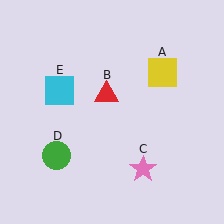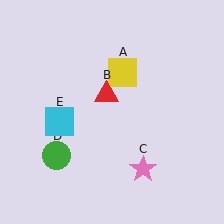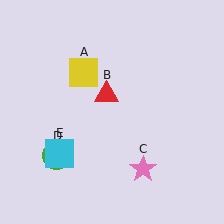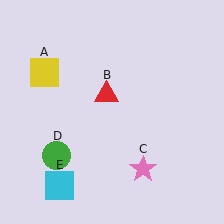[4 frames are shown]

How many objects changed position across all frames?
2 objects changed position: yellow square (object A), cyan square (object E).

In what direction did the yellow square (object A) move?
The yellow square (object A) moved left.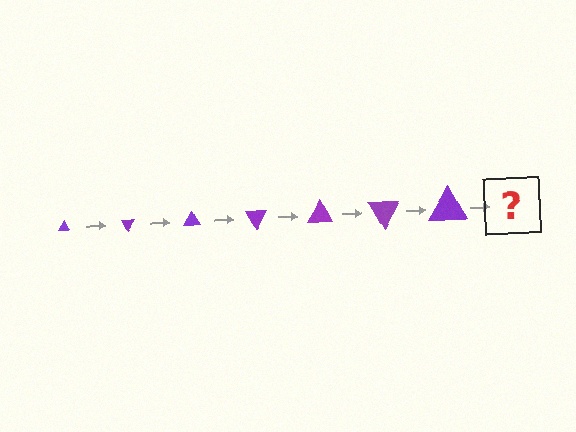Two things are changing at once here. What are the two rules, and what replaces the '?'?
The two rules are that the triangle grows larger each step and it rotates 60 degrees each step. The '?' should be a triangle, larger than the previous one and rotated 420 degrees from the start.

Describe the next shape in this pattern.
It should be a triangle, larger than the previous one and rotated 420 degrees from the start.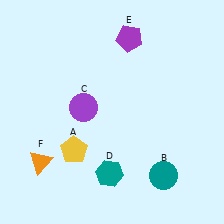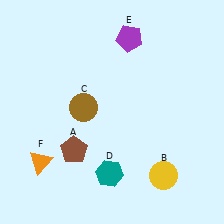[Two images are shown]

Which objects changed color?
A changed from yellow to brown. B changed from teal to yellow. C changed from purple to brown.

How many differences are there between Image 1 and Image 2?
There are 3 differences between the two images.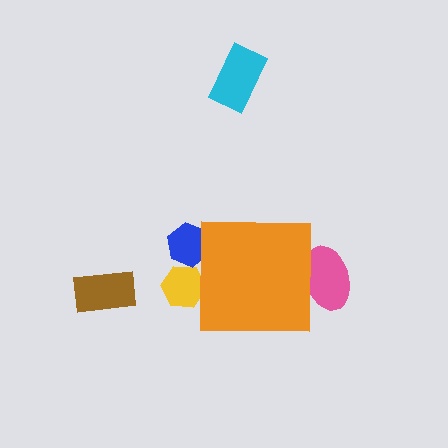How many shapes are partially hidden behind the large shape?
3 shapes are partially hidden.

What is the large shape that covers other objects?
An orange square.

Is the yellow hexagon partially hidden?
Yes, the yellow hexagon is partially hidden behind the orange square.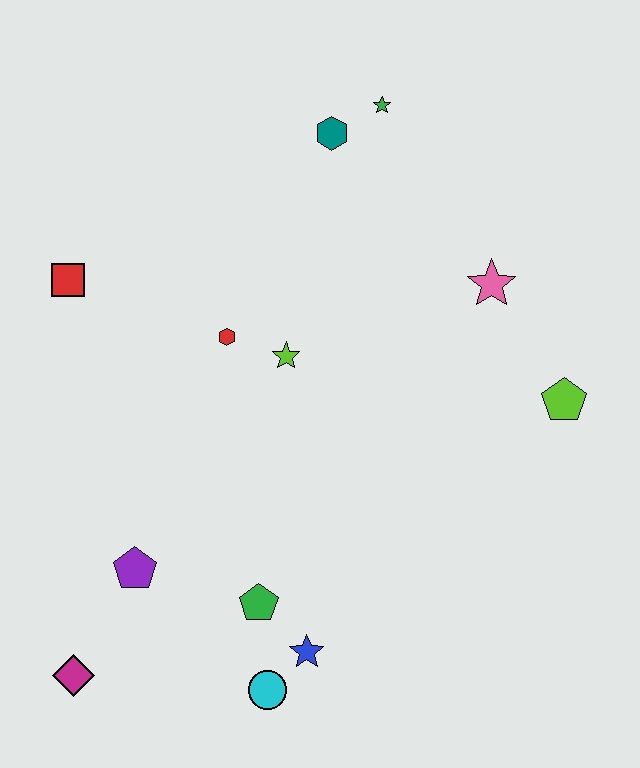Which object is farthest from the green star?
The magenta diamond is farthest from the green star.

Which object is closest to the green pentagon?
The blue star is closest to the green pentagon.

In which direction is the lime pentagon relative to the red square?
The lime pentagon is to the right of the red square.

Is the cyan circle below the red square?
Yes